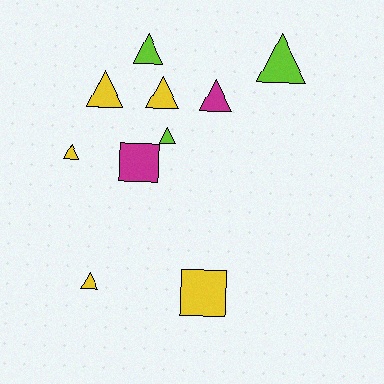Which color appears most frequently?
Yellow, with 5 objects.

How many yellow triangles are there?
There are 4 yellow triangles.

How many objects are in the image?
There are 10 objects.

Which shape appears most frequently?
Triangle, with 8 objects.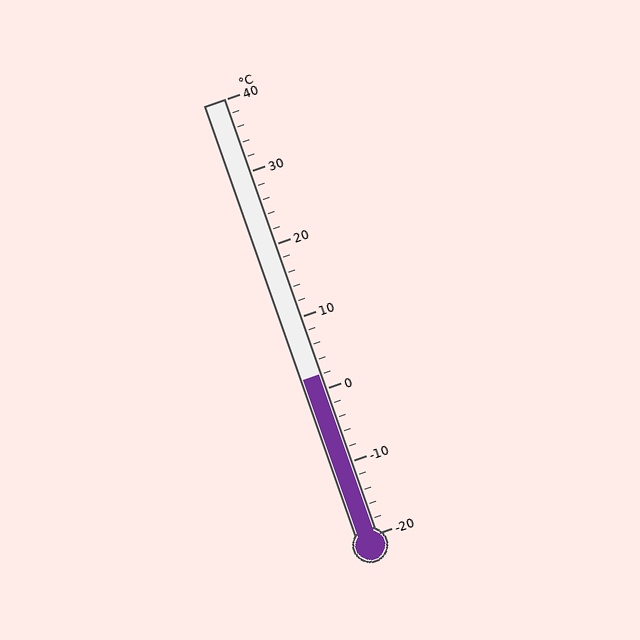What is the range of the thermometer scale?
The thermometer scale ranges from -20°C to 40°C.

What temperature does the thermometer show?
The thermometer shows approximately 2°C.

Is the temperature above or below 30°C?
The temperature is below 30°C.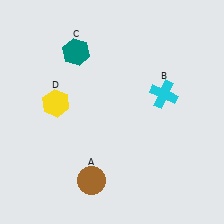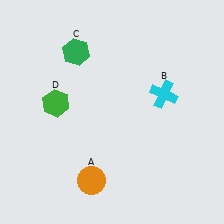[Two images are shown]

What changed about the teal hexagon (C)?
In Image 1, C is teal. In Image 2, it changed to green.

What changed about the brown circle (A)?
In Image 1, A is brown. In Image 2, it changed to orange.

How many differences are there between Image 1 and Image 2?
There are 3 differences between the two images.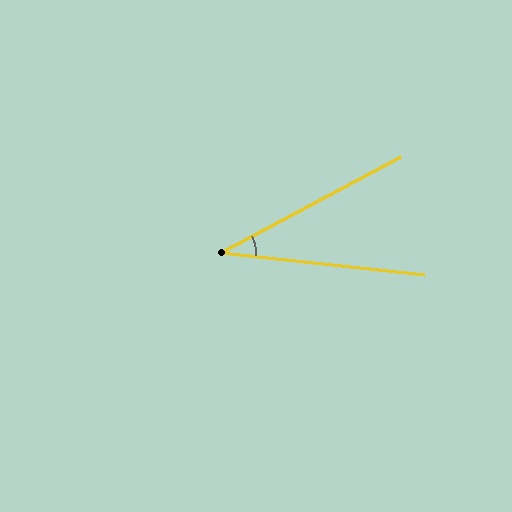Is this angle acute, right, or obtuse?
It is acute.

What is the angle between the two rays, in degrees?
Approximately 34 degrees.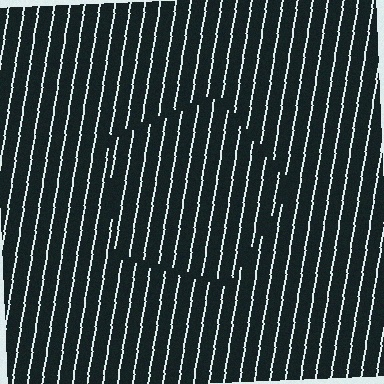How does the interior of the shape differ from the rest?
The interior of the shape contains the same grating, shifted by half a period — the contour is defined by the phase discontinuity where line-ends from the inner and outer gratings abut.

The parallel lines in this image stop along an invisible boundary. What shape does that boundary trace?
An illusory pentagon. The interior of the shape contains the same grating, shifted by half a period — the contour is defined by the phase discontinuity where line-ends from the inner and outer gratings abut.